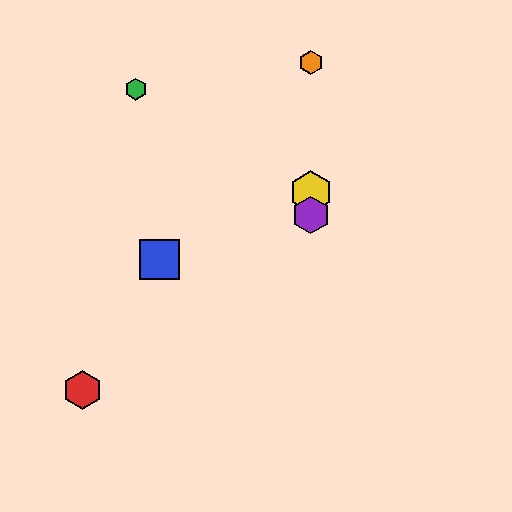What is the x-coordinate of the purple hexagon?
The purple hexagon is at x≈311.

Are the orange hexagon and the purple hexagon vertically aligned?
Yes, both are at x≈311.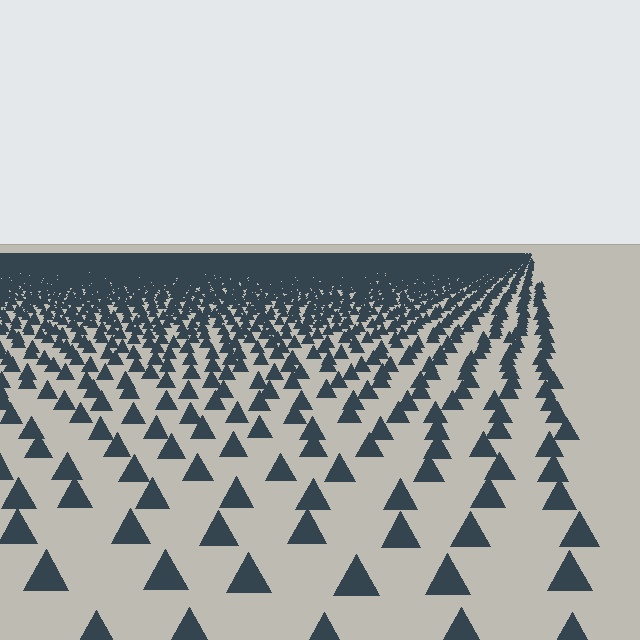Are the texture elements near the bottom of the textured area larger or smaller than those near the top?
Larger. Near the bottom, elements are closer to the viewer and appear at a bigger on-screen size.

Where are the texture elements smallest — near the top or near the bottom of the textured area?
Near the top.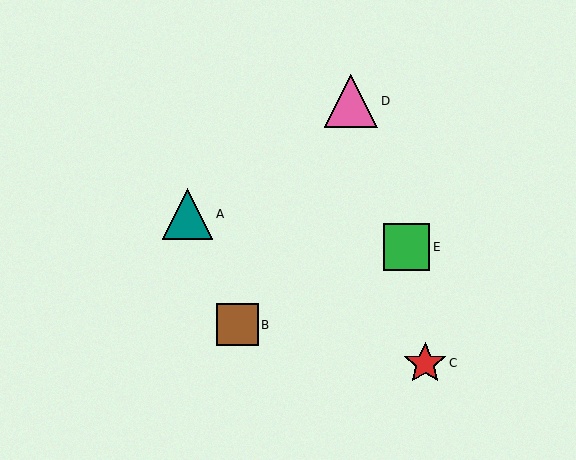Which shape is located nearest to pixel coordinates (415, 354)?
The red star (labeled C) at (425, 363) is nearest to that location.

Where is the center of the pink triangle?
The center of the pink triangle is at (351, 101).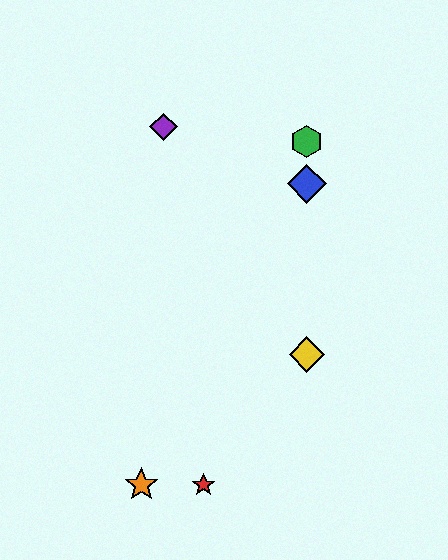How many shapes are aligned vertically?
3 shapes (the blue diamond, the green hexagon, the yellow diamond) are aligned vertically.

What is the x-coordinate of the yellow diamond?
The yellow diamond is at x≈307.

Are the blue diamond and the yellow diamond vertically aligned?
Yes, both are at x≈307.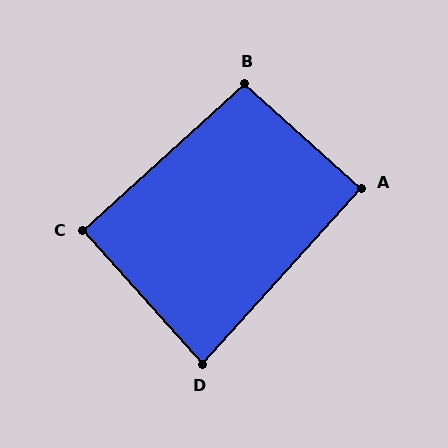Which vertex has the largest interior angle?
B, at approximately 96 degrees.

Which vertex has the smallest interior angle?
D, at approximately 84 degrees.